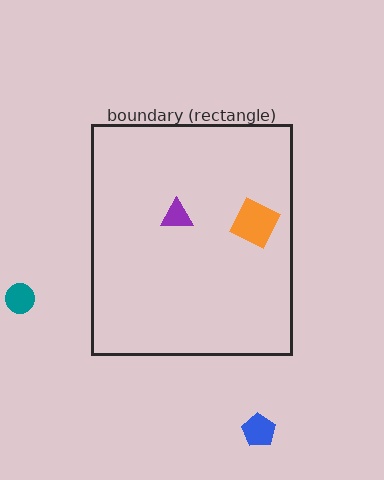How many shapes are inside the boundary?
2 inside, 2 outside.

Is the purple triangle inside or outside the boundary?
Inside.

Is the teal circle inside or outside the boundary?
Outside.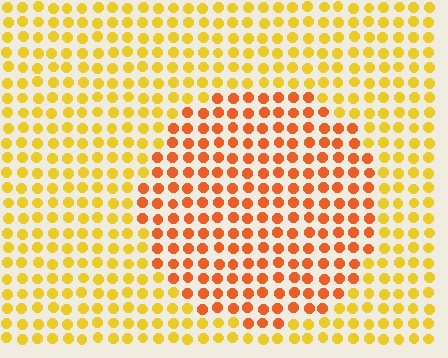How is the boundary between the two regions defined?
The boundary is defined purely by a slight shift in hue (about 34 degrees). Spacing, size, and orientation are identical on both sides.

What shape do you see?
I see a circle.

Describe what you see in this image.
The image is filled with small yellow elements in a uniform arrangement. A circle-shaped region is visible where the elements are tinted to a slightly different hue, forming a subtle color boundary.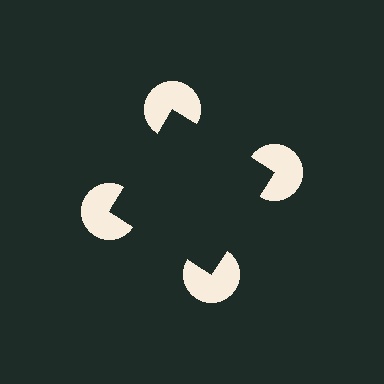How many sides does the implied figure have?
4 sides.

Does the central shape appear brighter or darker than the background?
It typically appears slightly darker than the background, even though no actual brightness change is drawn.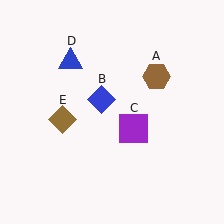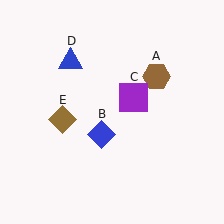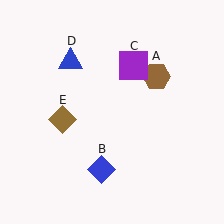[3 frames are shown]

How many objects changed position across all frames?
2 objects changed position: blue diamond (object B), purple square (object C).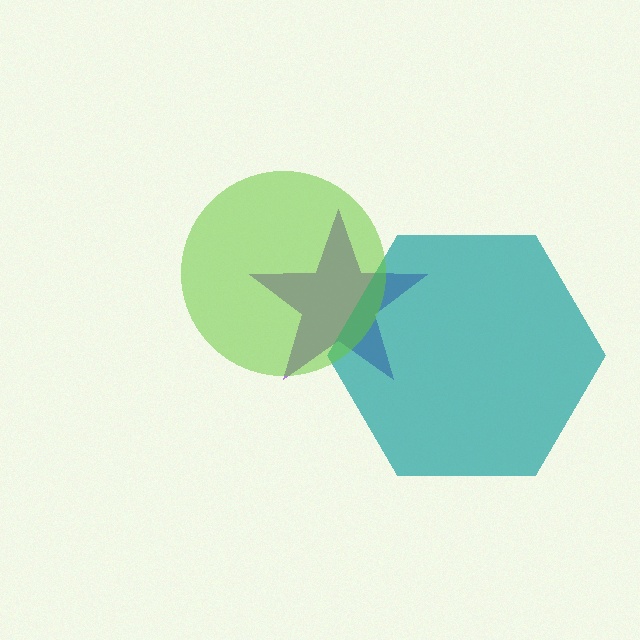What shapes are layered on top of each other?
The layered shapes are: a purple star, a teal hexagon, a lime circle.